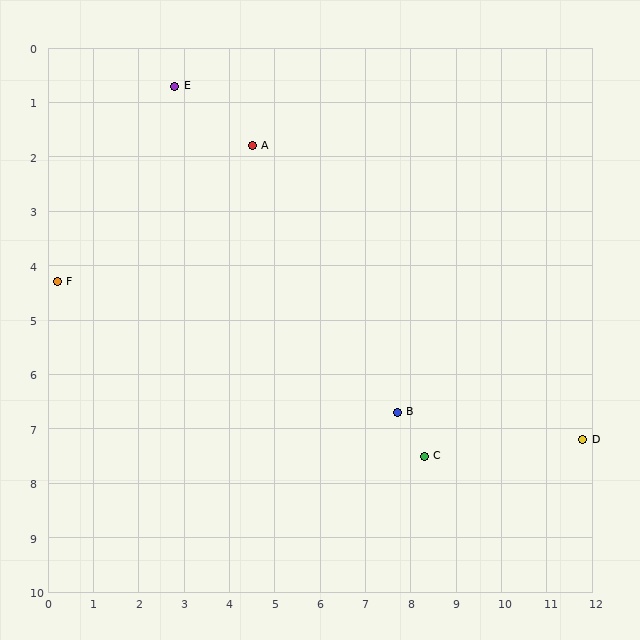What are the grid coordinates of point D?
Point D is at approximately (11.8, 7.2).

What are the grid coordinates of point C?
Point C is at approximately (8.3, 7.5).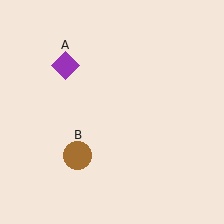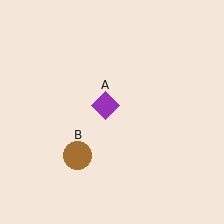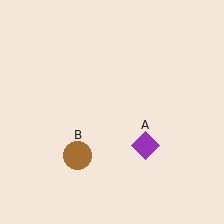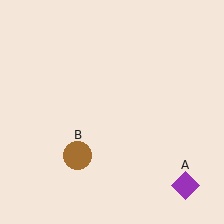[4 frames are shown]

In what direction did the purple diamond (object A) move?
The purple diamond (object A) moved down and to the right.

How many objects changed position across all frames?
1 object changed position: purple diamond (object A).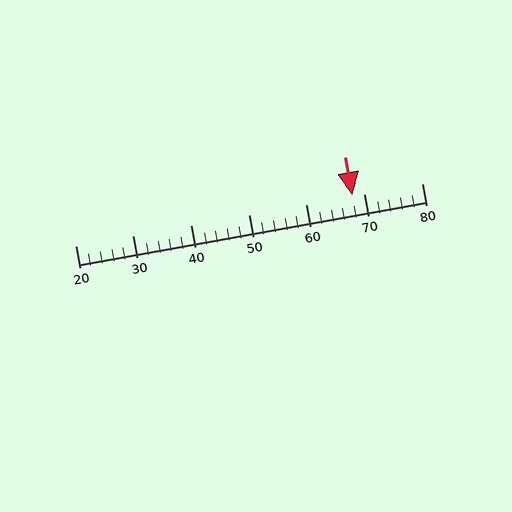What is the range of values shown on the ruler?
The ruler shows values from 20 to 80.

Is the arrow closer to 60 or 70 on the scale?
The arrow is closer to 70.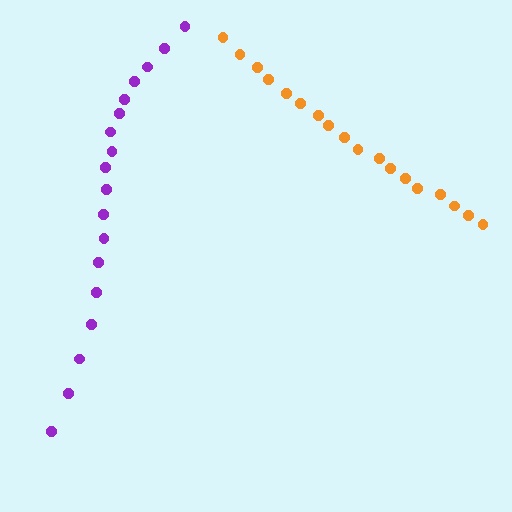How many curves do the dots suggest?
There are 2 distinct paths.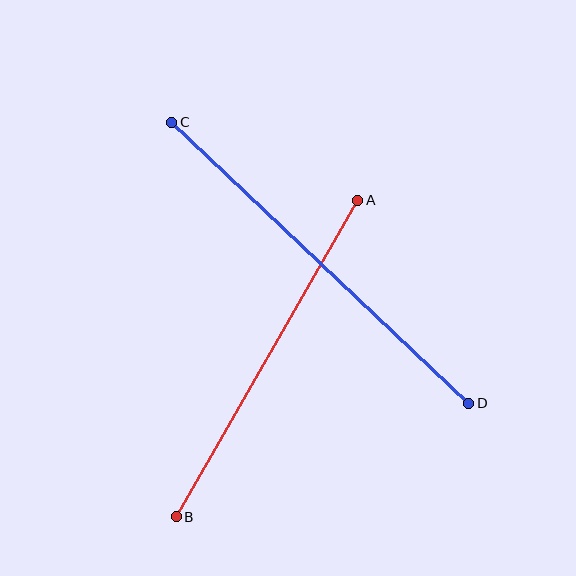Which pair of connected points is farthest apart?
Points C and D are farthest apart.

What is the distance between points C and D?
The distance is approximately 409 pixels.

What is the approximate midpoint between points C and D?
The midpoint is at approximately (320, 263) pixels.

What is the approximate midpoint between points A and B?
The midpoint is at approximately (267, 359) pixels.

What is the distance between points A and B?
The distance is approximately 365 pixels.